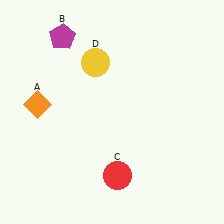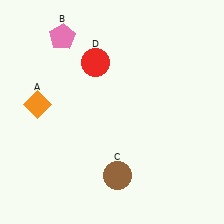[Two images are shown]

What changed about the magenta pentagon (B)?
In Image 1, B is magenta. In Image 2, it changed to pink.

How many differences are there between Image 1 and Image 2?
There are 3 differences between the two images.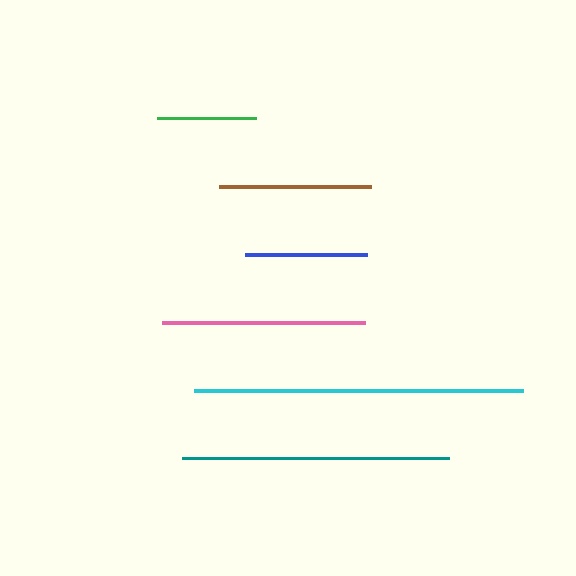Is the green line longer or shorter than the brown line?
The brown line is longer than the green line.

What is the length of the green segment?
The green segment is approximately 99 pixels long.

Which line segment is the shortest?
The green line is the shortest at approximately 99 pixels.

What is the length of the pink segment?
The pink segment is approximately 202 pixels long.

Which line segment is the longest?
The cyan line is the longest at approximately 330 pixels.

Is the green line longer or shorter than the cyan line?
The cyan line is longer than the green line.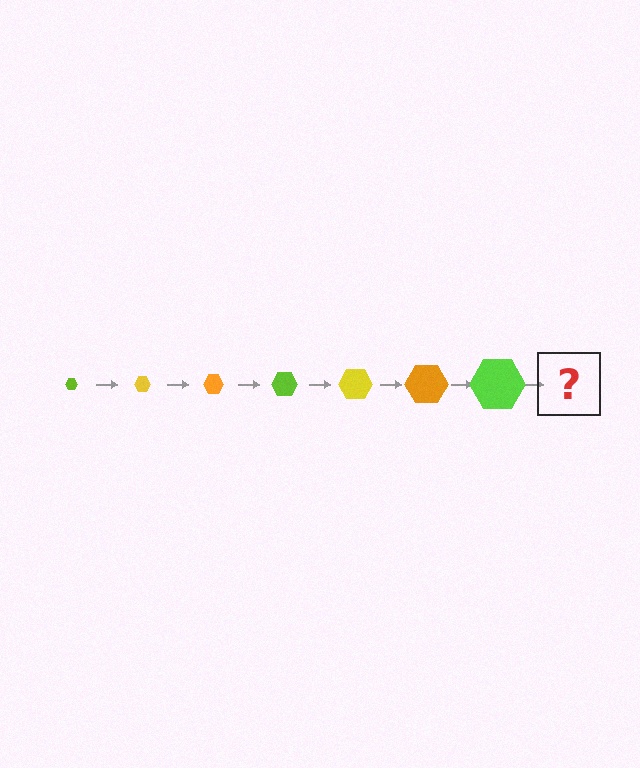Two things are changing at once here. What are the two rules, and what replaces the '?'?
The two rules are that the hexagon grows larger each step and the color cycles through lime, yellow, and orange. The '?' should be a yellow hexagon, larger than the previous one.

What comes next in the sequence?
The next element should be a yellow hexagon, larger than the previous one.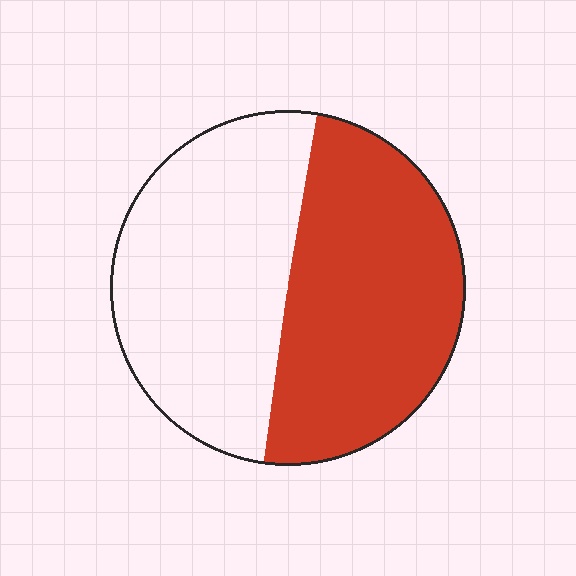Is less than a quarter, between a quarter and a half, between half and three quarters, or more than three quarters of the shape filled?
Between a quarter and a half.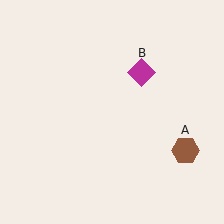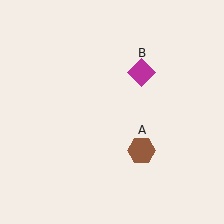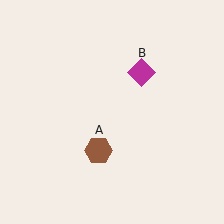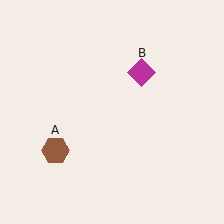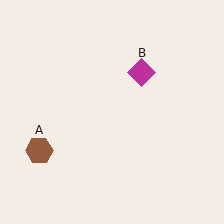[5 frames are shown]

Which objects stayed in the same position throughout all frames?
Magenta diamond (object B) remained stationary.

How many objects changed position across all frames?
1 object changed position: brown hexagon (object A).